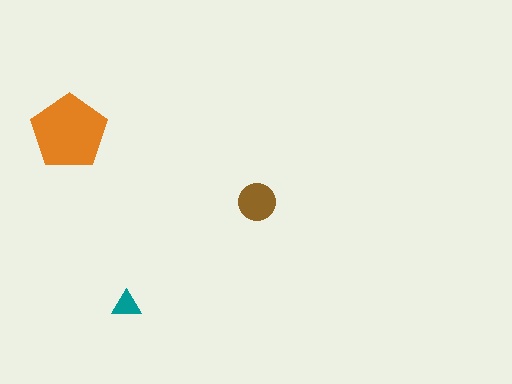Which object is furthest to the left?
The orange pentagon is leftmost.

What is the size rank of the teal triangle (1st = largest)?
3rd.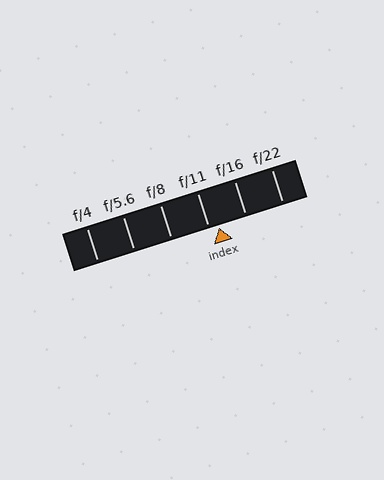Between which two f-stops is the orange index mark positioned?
The index mark is between f/11 and f/16.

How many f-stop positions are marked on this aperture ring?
There are 6 f-stop positions marked.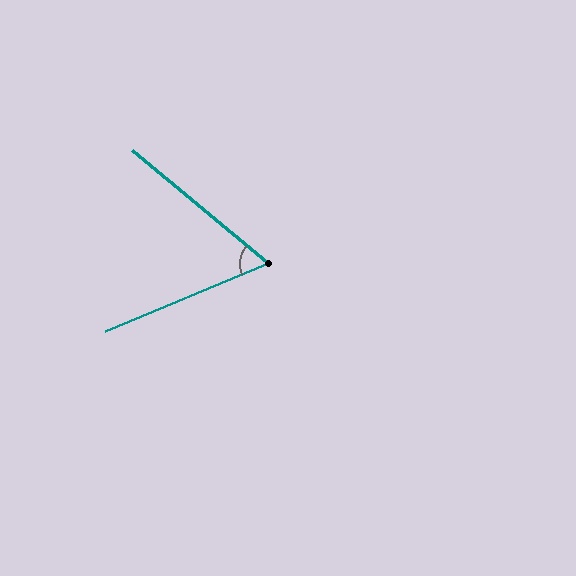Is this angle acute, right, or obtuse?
It is acute.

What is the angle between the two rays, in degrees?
Approximately 63 degrees.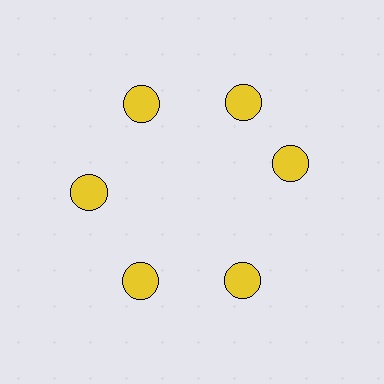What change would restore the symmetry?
The symmetry would be restored by rotating it back into even spacing with its neighbors so that all 6 circles sit at equal angles and equal distance from the center.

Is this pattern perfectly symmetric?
No. The 6 yellow circles are arranged in a ring, but one element near the 3 o'clock position is rotated out of alignment along the ring, breaking the 6-fold rotational symmetry.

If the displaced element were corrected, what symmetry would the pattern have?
It would have 6-fold rotational symmetry — the pattern would map onto itself every 60 degrees.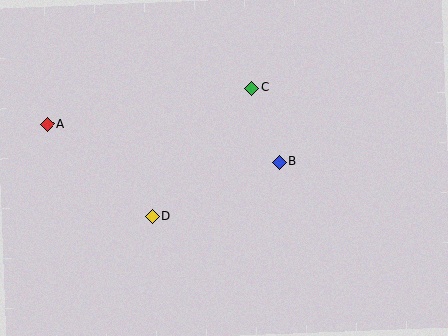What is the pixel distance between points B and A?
The distance between B and A is 235 pixels.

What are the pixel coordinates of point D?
Point D is at (152, 217).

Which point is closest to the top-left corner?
Point A is closest to the top-left corner.